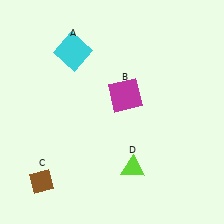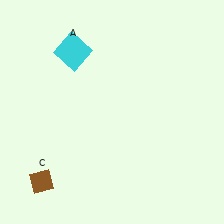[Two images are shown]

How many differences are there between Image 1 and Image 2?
There are 2 differences between the two images.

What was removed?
The magenta square (B), the lime triangle (D) were removed in Image 2.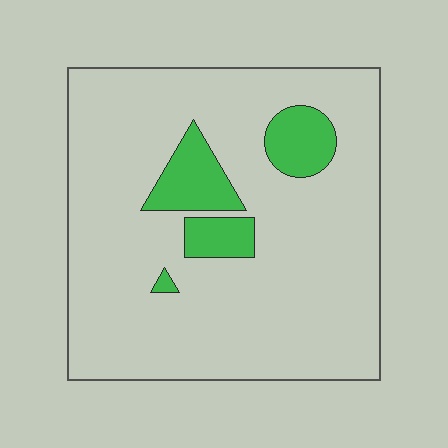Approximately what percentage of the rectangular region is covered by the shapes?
Approximately 15%.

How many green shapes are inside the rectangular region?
4.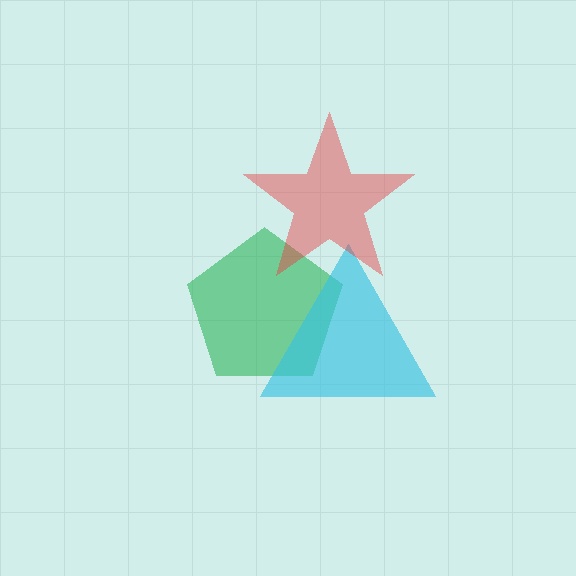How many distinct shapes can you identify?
There are 3 distinct shapes: a green pentagon, a cyan triangle, a red star.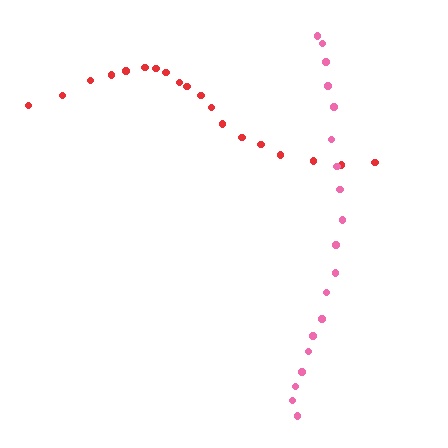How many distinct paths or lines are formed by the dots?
There are 2 distinct paths.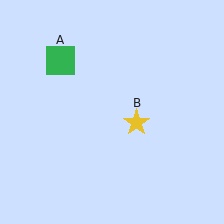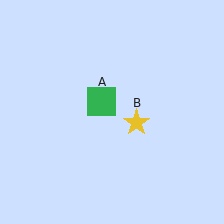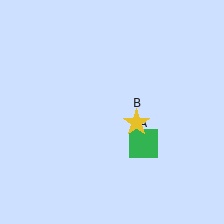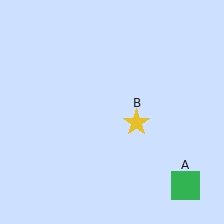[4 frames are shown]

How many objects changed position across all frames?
1 object changed position: green square (object A).